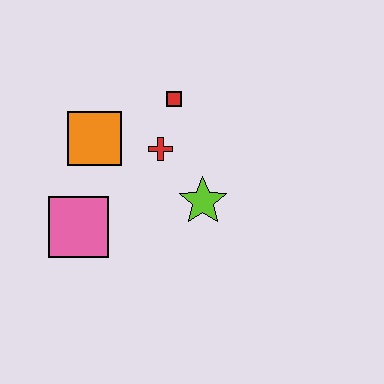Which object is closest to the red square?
The red cross is closest to the red square.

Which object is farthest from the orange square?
The lime star is farthest from the orange square.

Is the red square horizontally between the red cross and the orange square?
No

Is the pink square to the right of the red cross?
No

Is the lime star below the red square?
Yes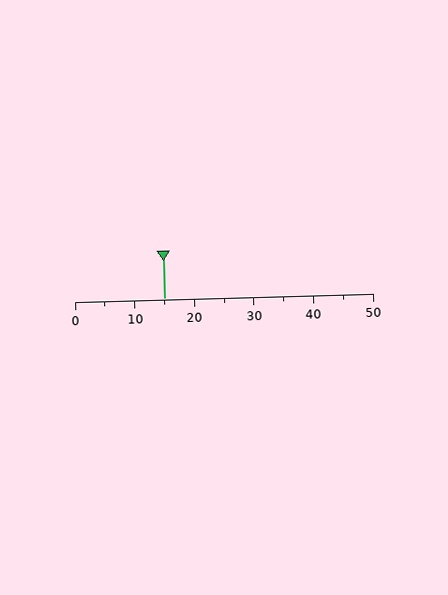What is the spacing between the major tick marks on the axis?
The major ticks are spaced 10 apart.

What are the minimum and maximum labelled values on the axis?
The axis runs from 0 to 50.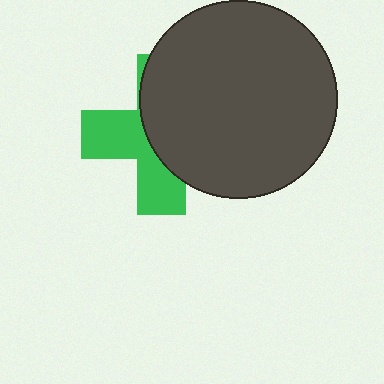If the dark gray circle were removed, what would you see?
You would see the complete green cross.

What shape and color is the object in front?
The object in front is a dark gray circle.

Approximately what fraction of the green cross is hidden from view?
Roughly 56% of the green cross is hidden behind the dark gray circle.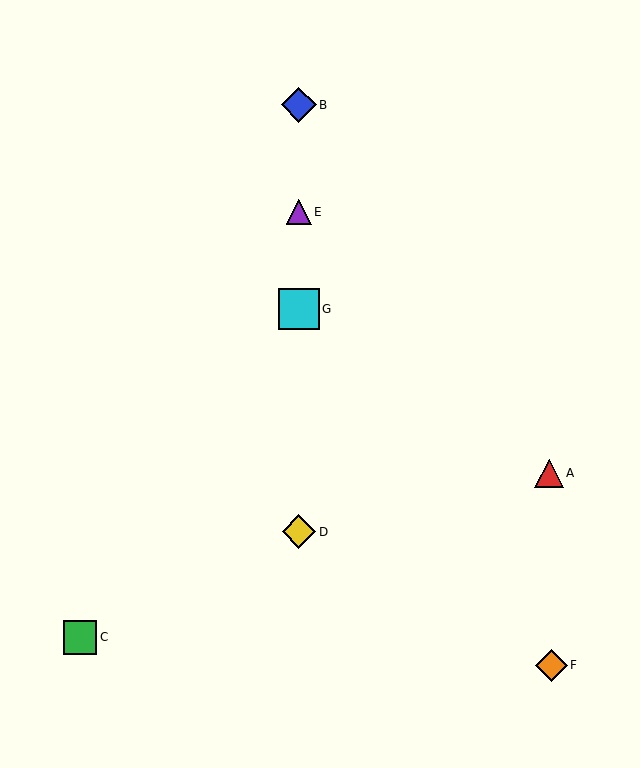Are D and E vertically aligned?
Yes, both are at x≈299.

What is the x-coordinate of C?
Object C is at x≈80.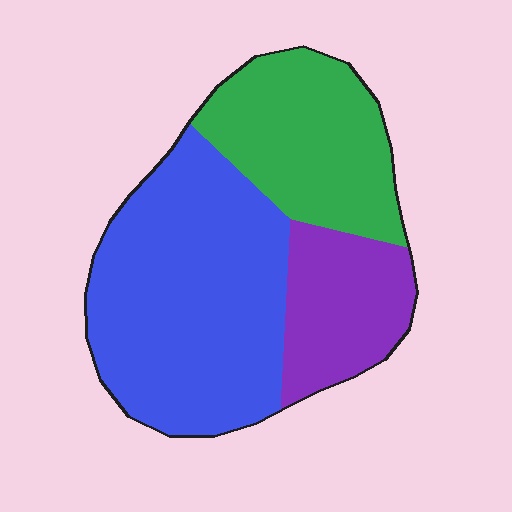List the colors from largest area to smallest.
From largest to smallest: blue, green, purple.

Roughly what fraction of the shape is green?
Green takes up between a sixth and a third of the shape.